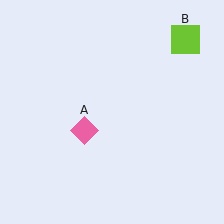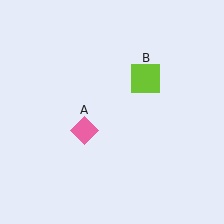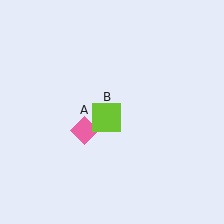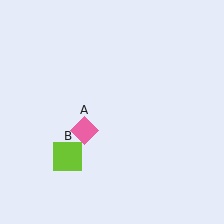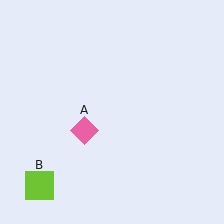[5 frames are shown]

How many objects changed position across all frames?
1 object changed position: lime square (object B).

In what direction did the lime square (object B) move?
The lime square (object B) moved down and to the left.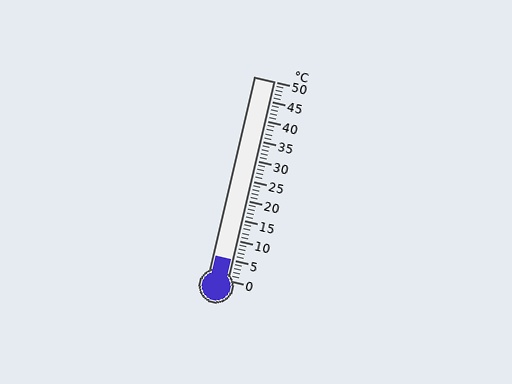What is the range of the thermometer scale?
The thermometer scale ranges from 0°C to 50°C.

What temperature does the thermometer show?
The thermometer shows approximately 5°C.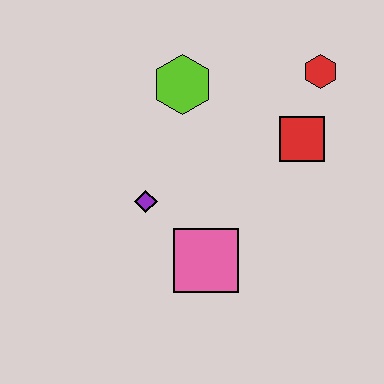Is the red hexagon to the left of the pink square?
No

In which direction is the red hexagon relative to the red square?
The red hexagon is above the red square.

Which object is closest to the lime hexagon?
The purple diamond is closest to the lime hexagon.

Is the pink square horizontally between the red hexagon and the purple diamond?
Yes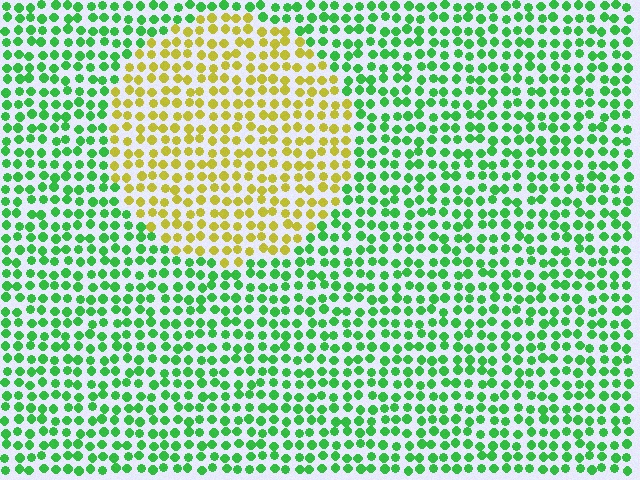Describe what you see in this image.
The image is filled with small green elements in a uniform arrangement. A circle-shaped region is visible where the elements are tinted to a slightly different hue, forming a subtle color boundary.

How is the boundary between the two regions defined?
The boundary is defined purely by a slight shift in hue (about 66 degrees). Spacing, size, and orientation are identical on both sides.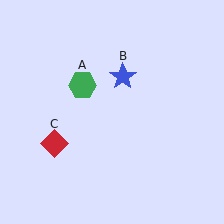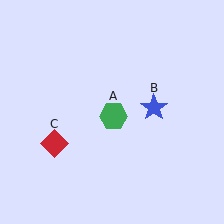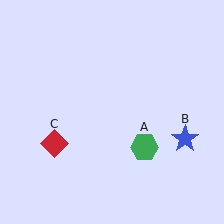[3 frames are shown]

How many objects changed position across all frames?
2 objects changed position: green hexagon (object A), blue star (object B).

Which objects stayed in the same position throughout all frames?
Red diamond (object C) remained stationary.